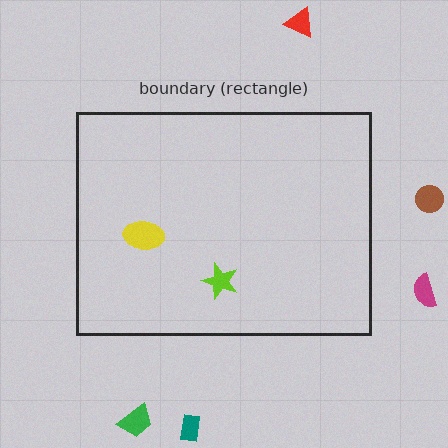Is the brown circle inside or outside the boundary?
Outside.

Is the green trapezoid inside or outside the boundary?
Outside.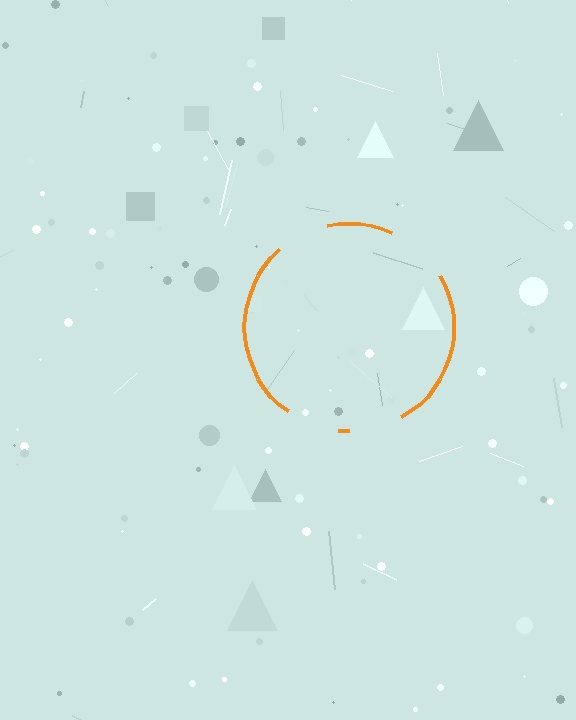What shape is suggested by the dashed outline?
The dashed outline suggests a circle.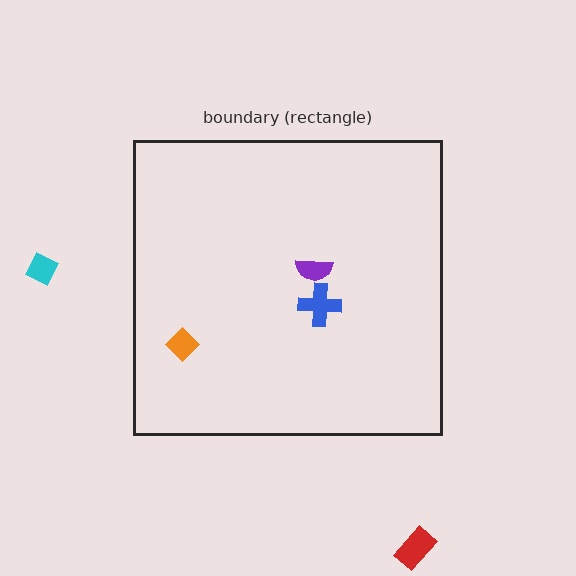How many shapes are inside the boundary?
3 inside, 2 outside.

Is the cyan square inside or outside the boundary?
Outside.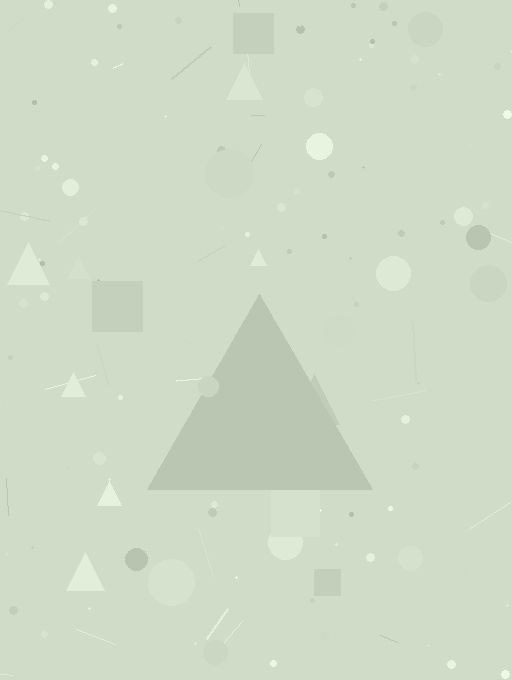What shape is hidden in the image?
A triangle is hidden in the image.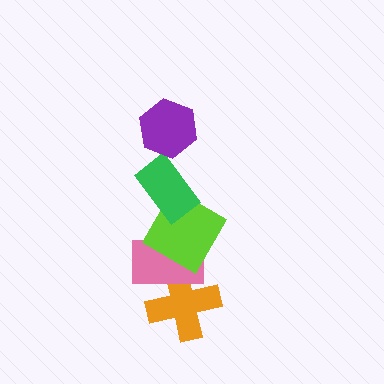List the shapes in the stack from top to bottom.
From top to bottom: the purple hexagon, the green rectangle, the lime diamond, the pink rectangle, the orange cross.